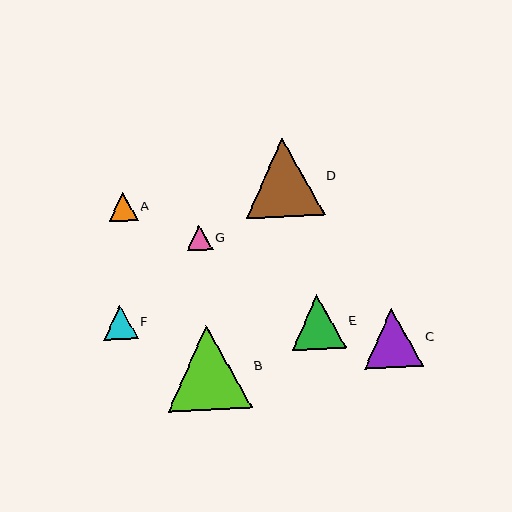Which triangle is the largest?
Triangle B is the largest with a size of approximately 84 pixels.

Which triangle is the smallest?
Triangle G is the smallest with a size of approximately 25 pixels.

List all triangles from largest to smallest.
From largest to smallest: B, D, C, E, F, A, G.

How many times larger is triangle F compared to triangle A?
Triangle F is approximately 1.2 times the size of triangle A.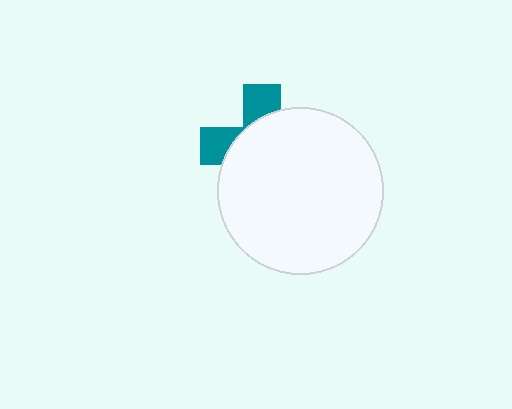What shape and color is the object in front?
The object in front is a white circle.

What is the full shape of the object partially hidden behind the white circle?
The partially hidden object is a teal cross.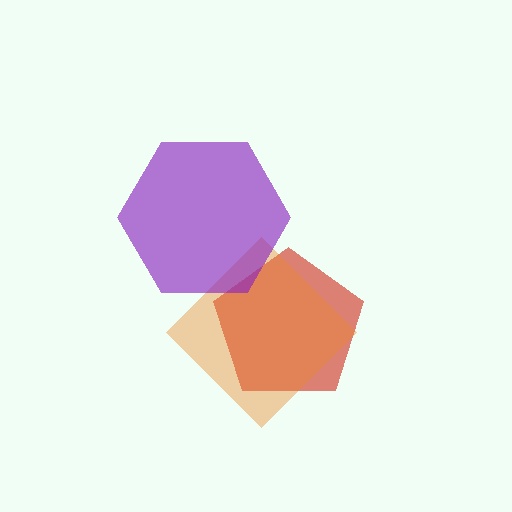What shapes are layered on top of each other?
The layered shapes are: a red pentagon, an orange diamond, a purple hexagon.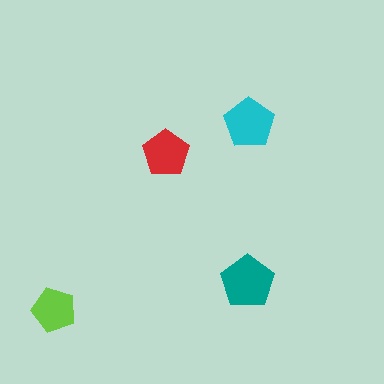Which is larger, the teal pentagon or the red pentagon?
The teal one.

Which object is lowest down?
The lime pentagon is bottommost.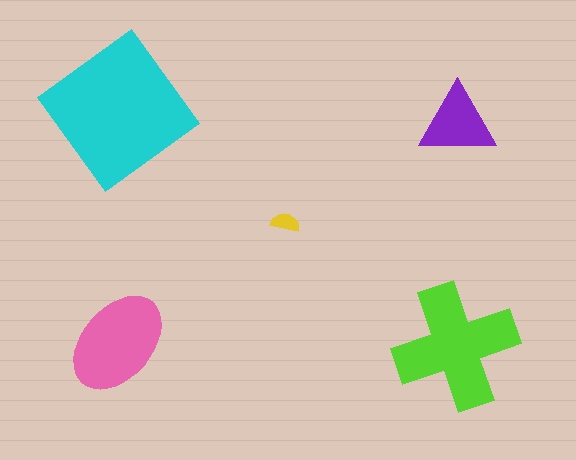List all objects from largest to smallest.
The cyan diamond, the lime cross, the pink ellipse, the purple triangle, the yellow semicircle.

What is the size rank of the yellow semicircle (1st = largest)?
5th.